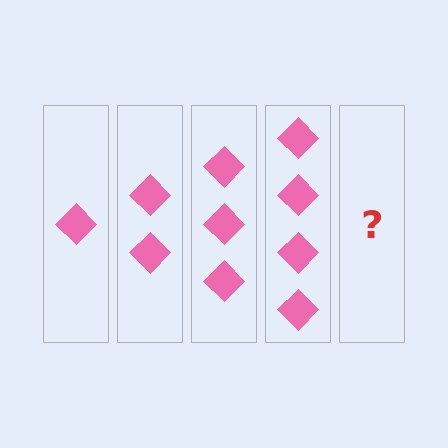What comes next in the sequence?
The next element should be 5 diamonds.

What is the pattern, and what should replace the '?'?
The pattern is that each step adds one more diamond. The '?' should be 5 diamonds.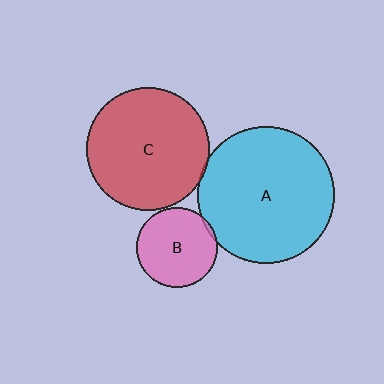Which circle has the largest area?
Circle A (cyan).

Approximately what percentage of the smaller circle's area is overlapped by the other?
Approximately 5%.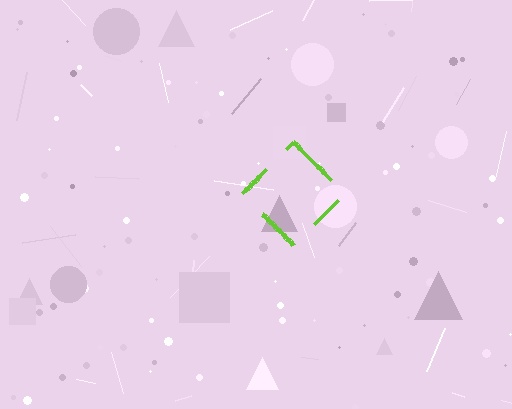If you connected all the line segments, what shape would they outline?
They would outline a diamond.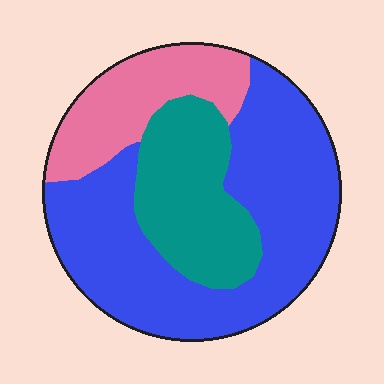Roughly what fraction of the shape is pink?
Pink covers 20% of the shape.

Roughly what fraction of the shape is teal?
Teal covers 24% of the shape.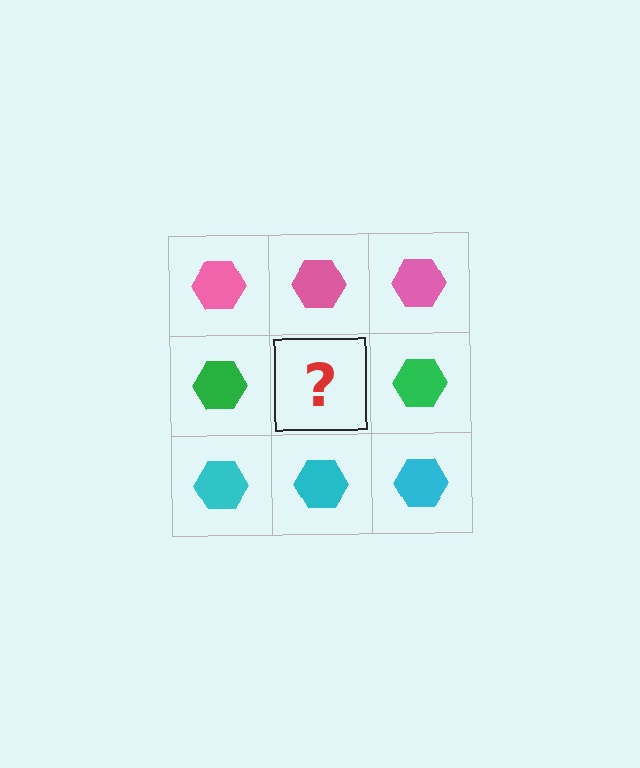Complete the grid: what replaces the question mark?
The question mark should be replaced with a green hexagon.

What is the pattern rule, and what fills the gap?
The rule is that each row has a consistent color. The gap should be filled with a green hexagon.